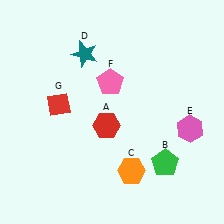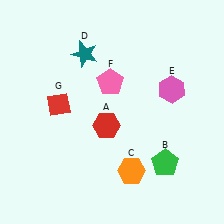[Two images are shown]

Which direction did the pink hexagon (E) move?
The pink hexagon (E) moved up.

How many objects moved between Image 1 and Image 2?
1 object moved between the two images.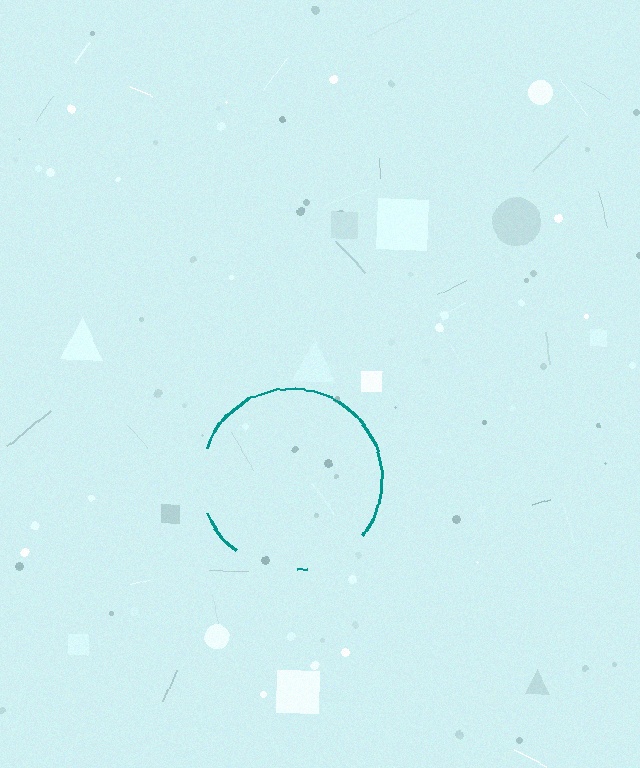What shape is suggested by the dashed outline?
The dashed outline suggests a circle.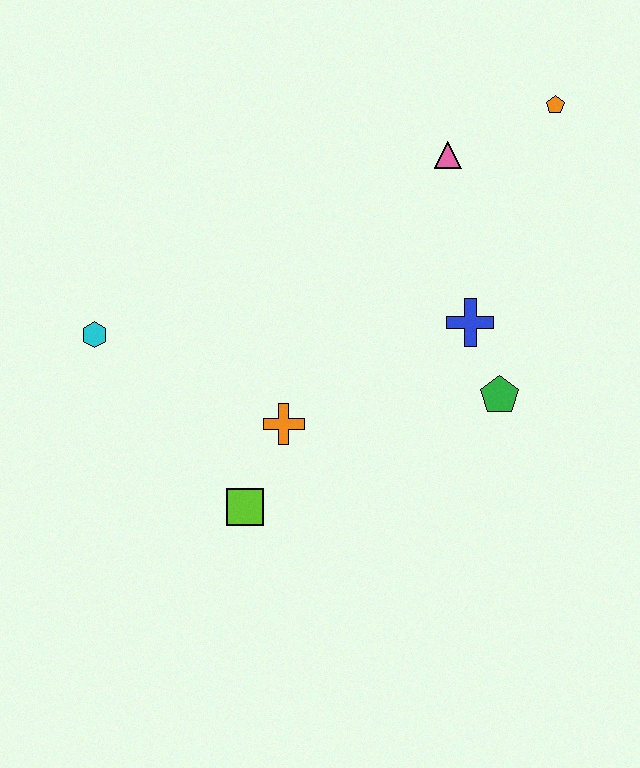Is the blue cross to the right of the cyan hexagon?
Yes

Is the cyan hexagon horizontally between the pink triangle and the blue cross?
No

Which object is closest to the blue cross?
The green pentagon is closest to the blue cross.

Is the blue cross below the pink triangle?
Yes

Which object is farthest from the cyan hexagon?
The orange pentagon is farthest from the cyan hexagon.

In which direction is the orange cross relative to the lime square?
The orange cross is above the lime square.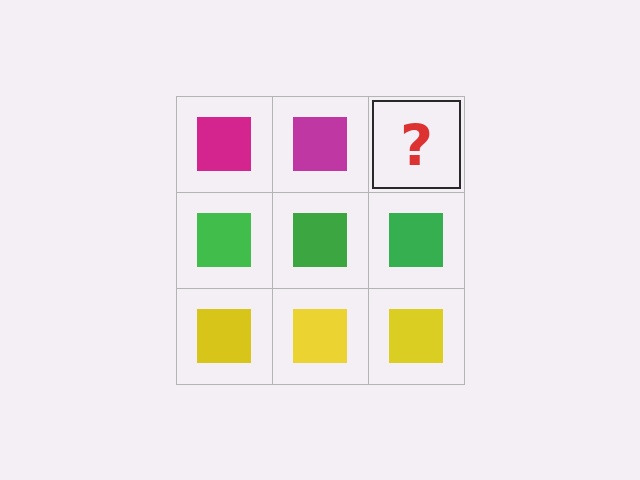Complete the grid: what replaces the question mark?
The question mark should be replaced with a magenta square.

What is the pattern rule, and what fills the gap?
The rule is that each row has a consistent color. The gap should be filled with a magenta square.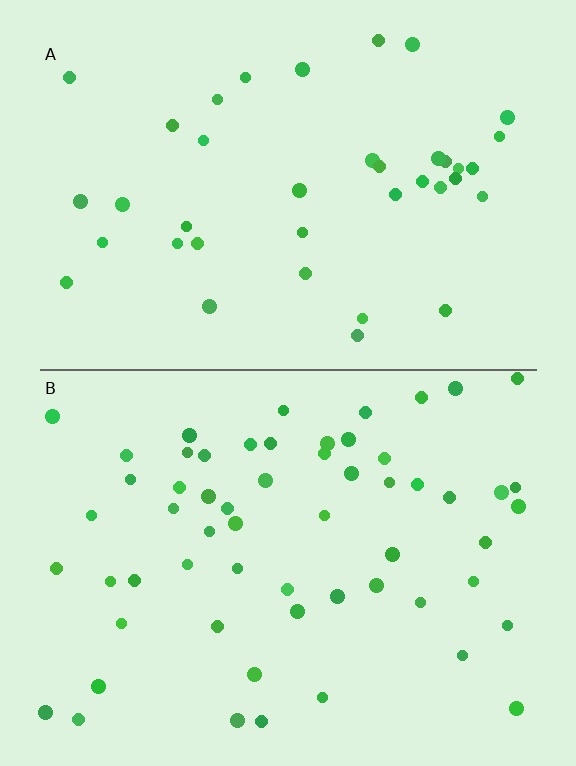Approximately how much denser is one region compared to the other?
Approximately 1.5× — region B over region A.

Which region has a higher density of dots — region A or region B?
B (the bottom).